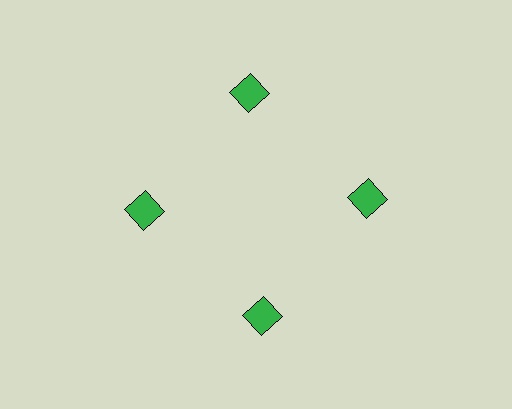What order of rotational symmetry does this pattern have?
This pattern has 4-fold rotational symmetry.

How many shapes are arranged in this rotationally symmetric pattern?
There are 4 shapes, arranged in 4 groups of 1.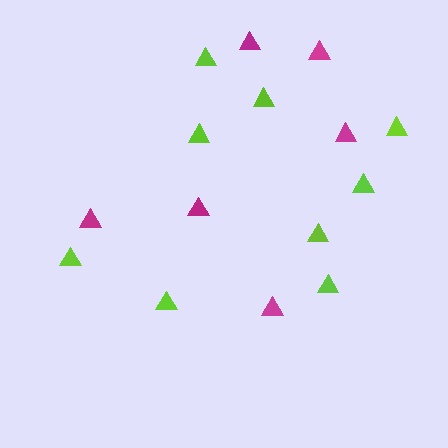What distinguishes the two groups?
There are 2 groups: one group of lime triangles (9) and one group of magenta triangles (6).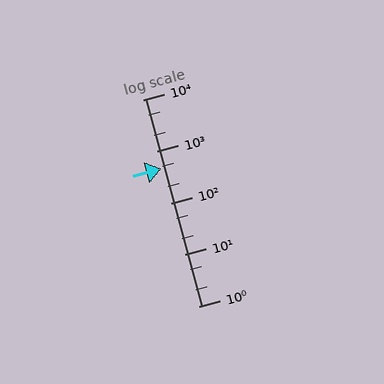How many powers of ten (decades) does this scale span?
The scale spans 4 decades, from 1 to 10000.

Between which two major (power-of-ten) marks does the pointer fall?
The pointer is between 100 and 1000.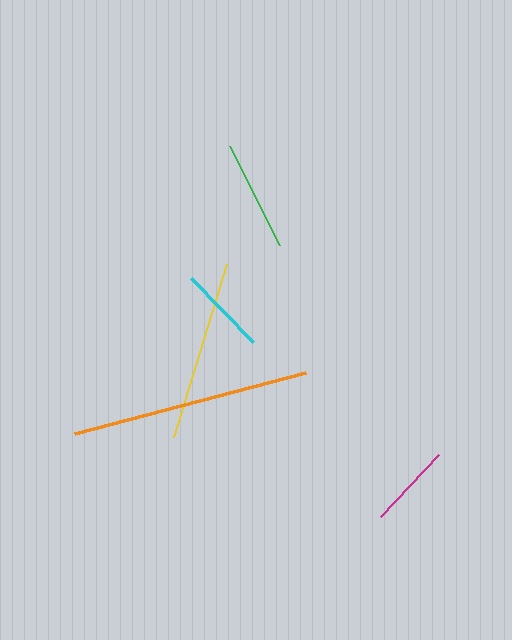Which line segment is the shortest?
The magenta line is the shortest at approximately 85 pixels.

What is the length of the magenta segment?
The magenta segment is approximately 85 pixels long.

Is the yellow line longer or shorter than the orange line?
The orange line is longer than the yellow line.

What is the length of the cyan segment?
The cyan segment is approximately 89 pixels long.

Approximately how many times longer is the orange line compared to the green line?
The orange line is approximately 2.2 times the length of the green line.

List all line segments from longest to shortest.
From longest to shortest: orange, yellow, green, cyan, magenta.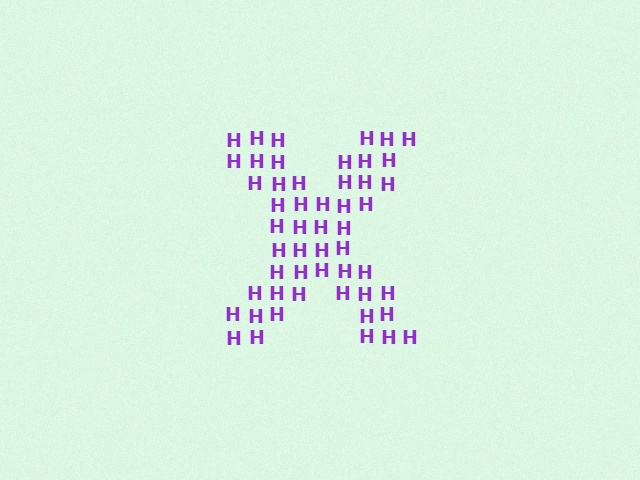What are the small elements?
The small elements are letter H's.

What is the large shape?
The large shape is the letter X.